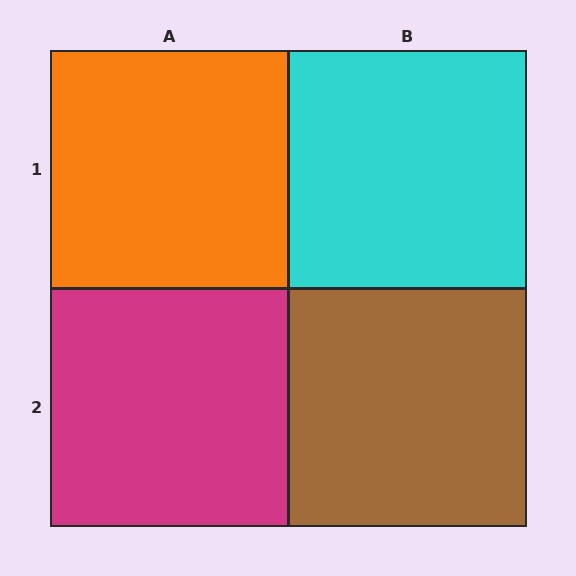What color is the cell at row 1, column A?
Orange.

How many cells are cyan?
1 cell is cyan.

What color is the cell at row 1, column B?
Cyan.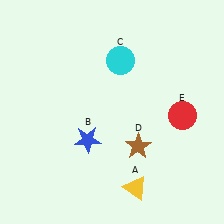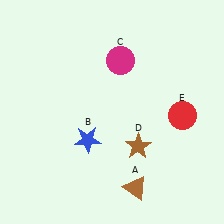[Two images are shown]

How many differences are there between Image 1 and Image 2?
There are 2 differences between the two images.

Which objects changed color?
A changed from yellow to brown. C changed from cyan to magenta.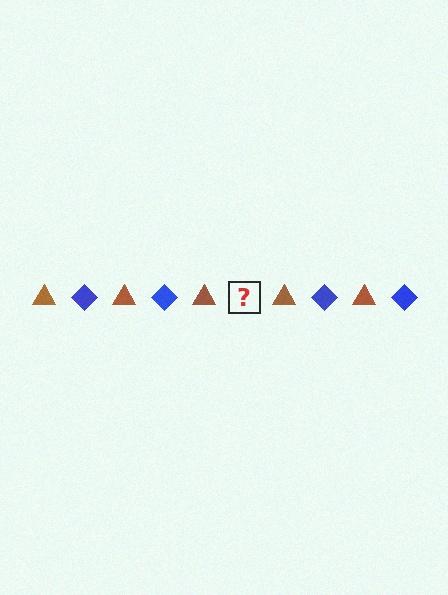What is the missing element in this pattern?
The missing element is a blue diamond.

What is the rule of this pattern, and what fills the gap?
The rule is that the pattern alternates between brown triangle and blue diamond. The gap should be filled with a blue diamond.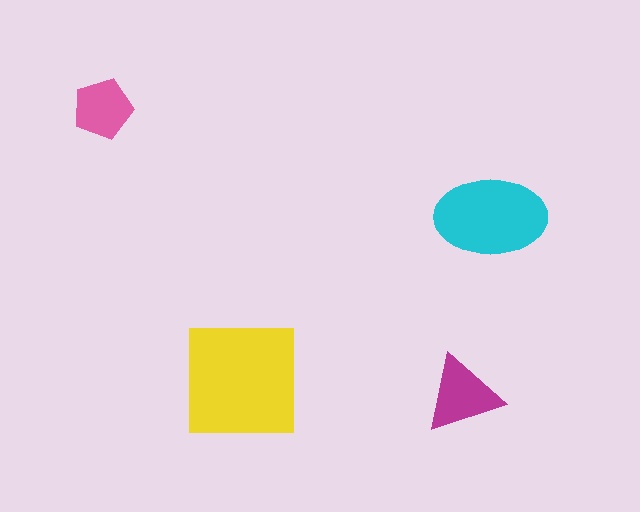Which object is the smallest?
The pink pentagon.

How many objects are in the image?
There are 4 objects in the image.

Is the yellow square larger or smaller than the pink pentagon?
Larger.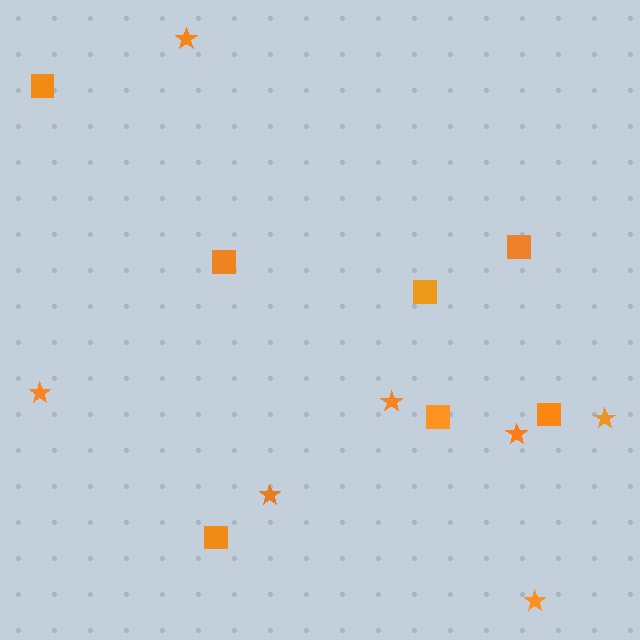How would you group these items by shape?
There are 2 groups: one group of squares (7) and one group of stars (7).